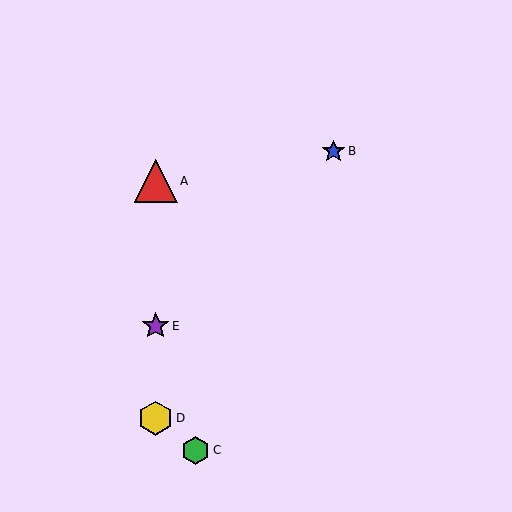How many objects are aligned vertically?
3 objects (A, D, E) are aligned vertically.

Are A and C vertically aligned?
No, A is at x≈156 and C is at x≈196.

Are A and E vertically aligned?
Yes, both are at x≈156.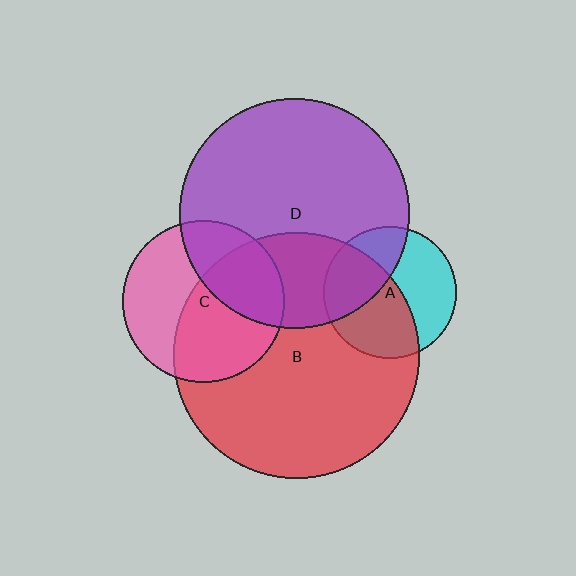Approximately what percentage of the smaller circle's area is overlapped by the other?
Approximately 35%.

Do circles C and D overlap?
Yes.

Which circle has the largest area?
Circle B (red).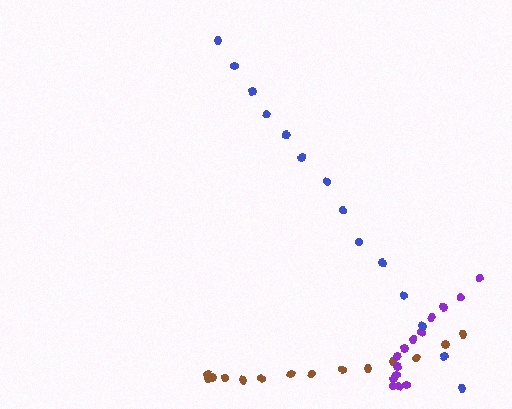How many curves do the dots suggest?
There are 3 distinct paths.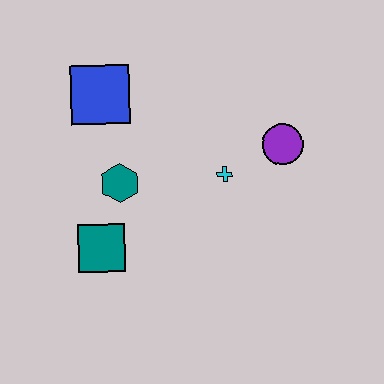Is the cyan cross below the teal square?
No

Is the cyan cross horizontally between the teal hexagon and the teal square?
No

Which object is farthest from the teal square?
The purple circle is farthest from the teal square.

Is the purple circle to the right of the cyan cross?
Yes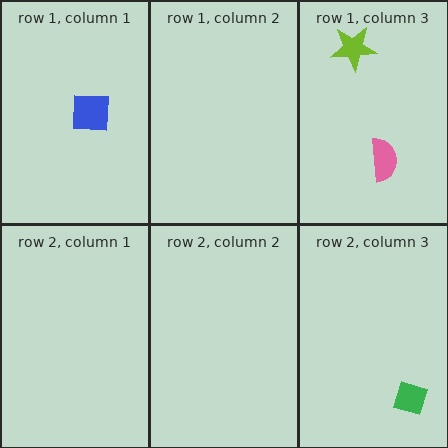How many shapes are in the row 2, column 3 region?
1.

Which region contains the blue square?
The row 1, column 1 region.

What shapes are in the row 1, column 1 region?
The blue square.